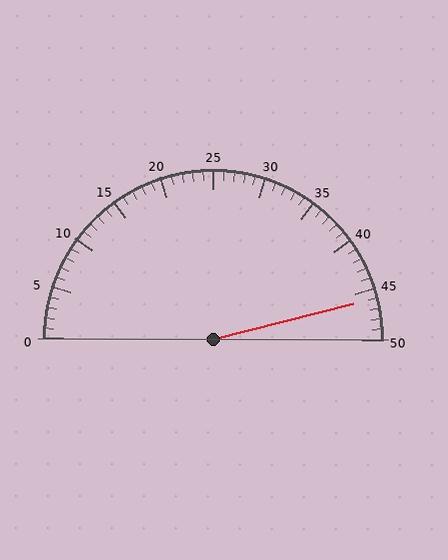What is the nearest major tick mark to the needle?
The nearest major tick mark is 45.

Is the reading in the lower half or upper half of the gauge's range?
The reading is in the upper half of the range (0 to 50).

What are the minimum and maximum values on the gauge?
The gauge ranges from 0 to 50.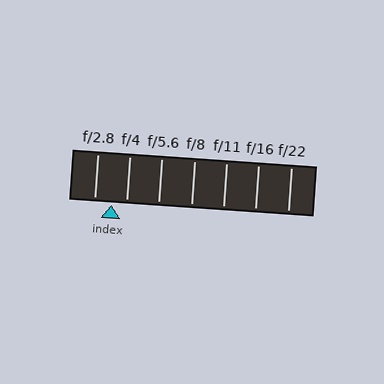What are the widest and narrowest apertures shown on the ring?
The widest aperture shown is f/2.8 and the narrowest is f/22.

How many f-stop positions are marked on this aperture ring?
There are 7 f-stop positions marked.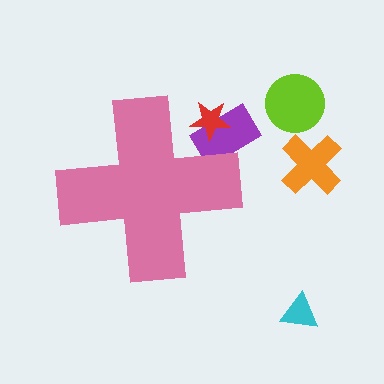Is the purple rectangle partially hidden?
Yes, the purple rectangle is partially hidden behind the pink cross.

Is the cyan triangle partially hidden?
No, the cyan triangle is fully visible.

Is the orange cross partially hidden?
No, the orange cross is fully visible.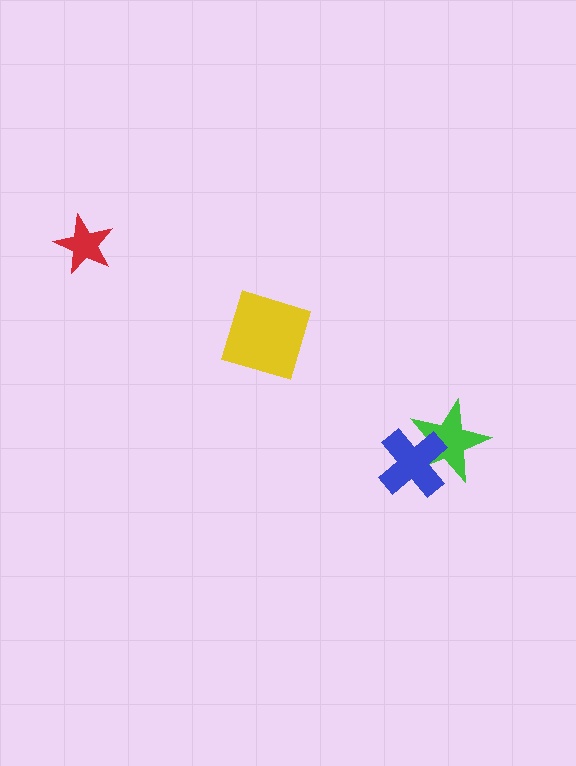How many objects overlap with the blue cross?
1 object overlaps with the blue cross.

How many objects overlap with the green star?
1 object overlaps with the green star.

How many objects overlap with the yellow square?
0 objects overlap with the yellow square.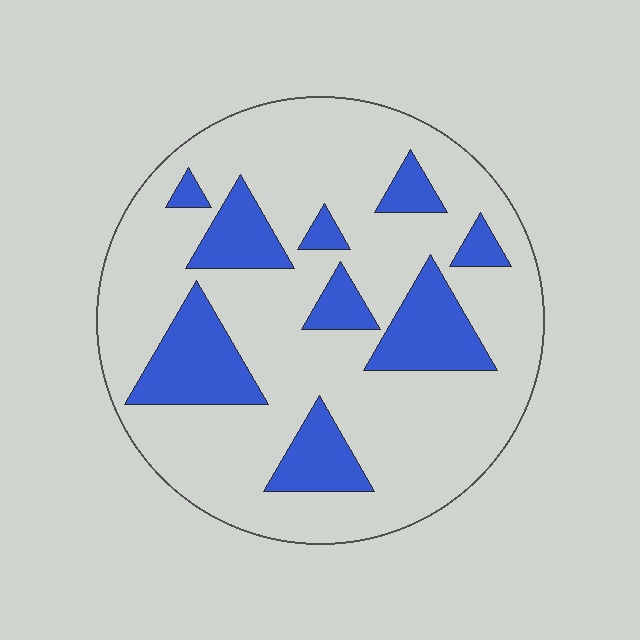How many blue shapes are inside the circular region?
9.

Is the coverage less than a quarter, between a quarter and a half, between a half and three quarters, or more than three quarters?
Less than a quarter.